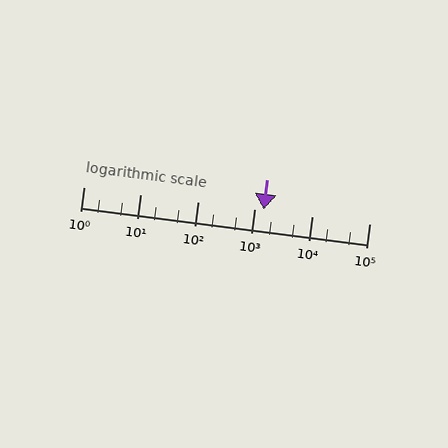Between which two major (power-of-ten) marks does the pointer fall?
The pointer is between 1000 and 10000.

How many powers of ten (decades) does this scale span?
The scale spans 5 decades, from 1 to 100000.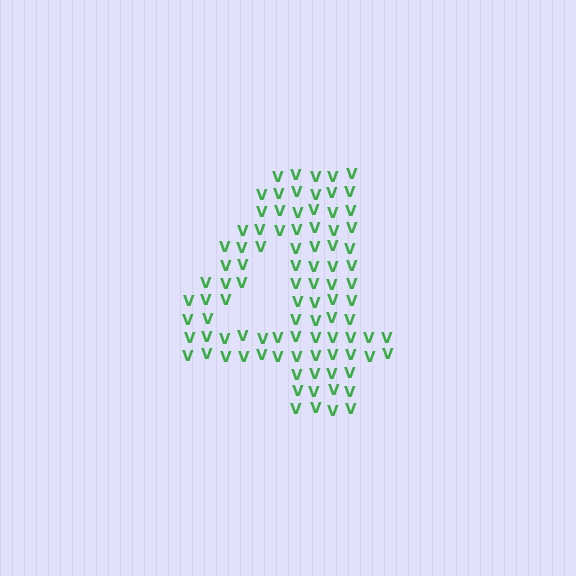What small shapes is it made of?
It is made of small letter V's.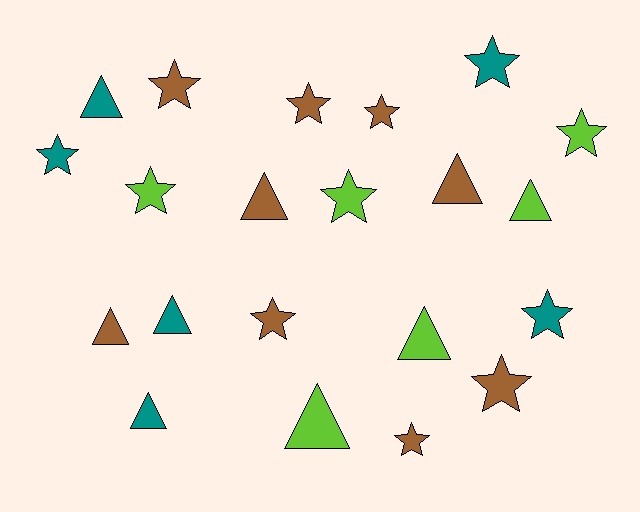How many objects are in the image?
There are 21 objects.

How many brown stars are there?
There are 6 brown stars.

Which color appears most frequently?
Brown, with 9 objects.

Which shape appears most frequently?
Star, with 12 objects.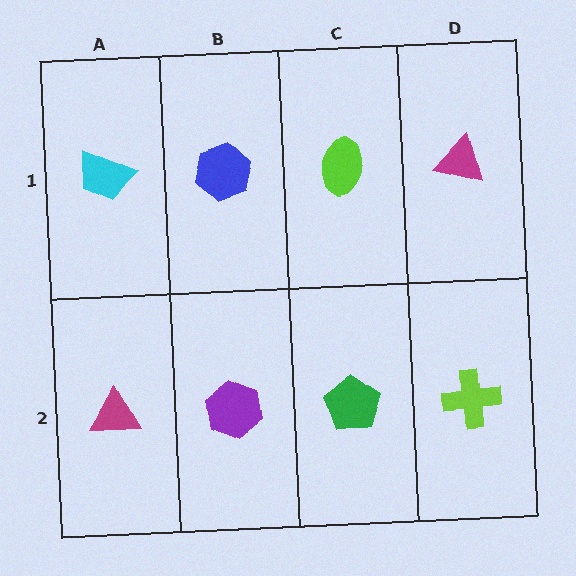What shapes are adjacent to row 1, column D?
A lime cross (row 2, column D), a lime ellipse (row 1, column C).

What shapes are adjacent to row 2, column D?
A magenta triangle (row 1, column D), a green pentagon (row 2, column C).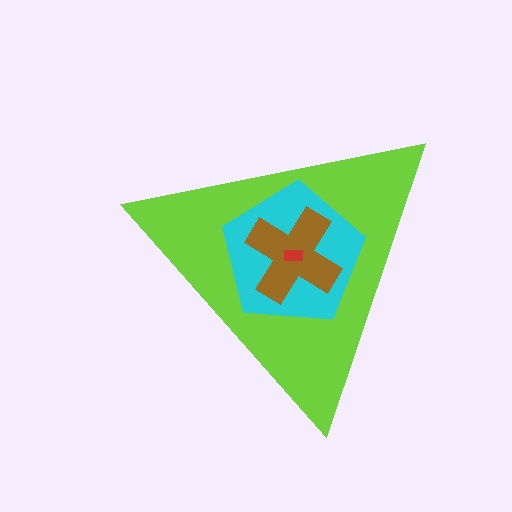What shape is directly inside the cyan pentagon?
The brown cross.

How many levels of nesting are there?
4.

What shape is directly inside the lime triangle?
The cyan pentagon.